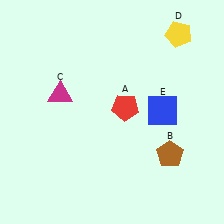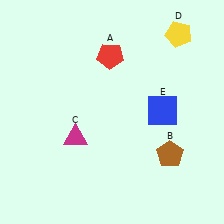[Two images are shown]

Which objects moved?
The objects that moved are: the red pentagon (A), the magenta triangle (C).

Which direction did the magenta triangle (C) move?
The magenta triangle (C) moved down.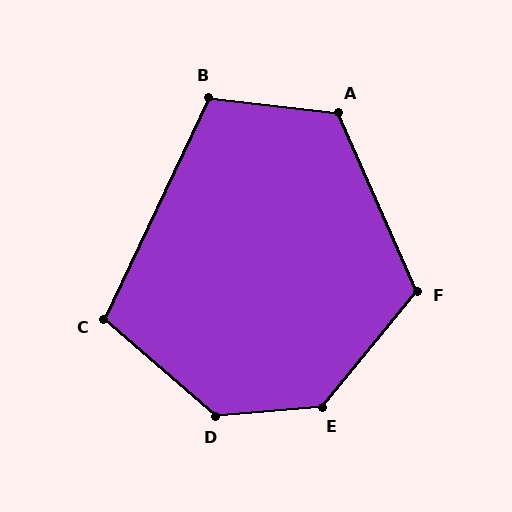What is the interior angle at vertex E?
Approximately 134 degrees (obtuse).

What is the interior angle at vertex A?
Approximately 121 degrees (obtuse).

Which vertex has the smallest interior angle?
C, at approximately 105 degrees.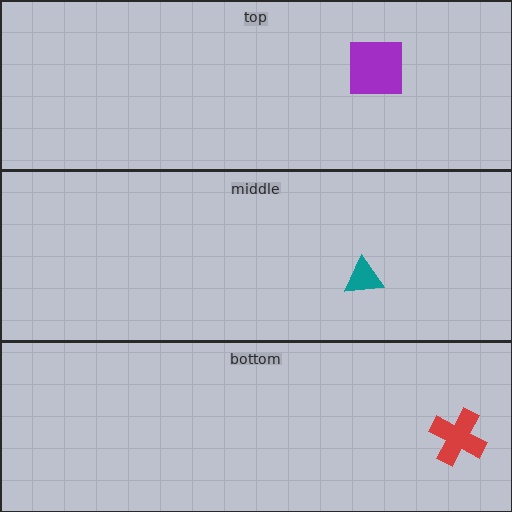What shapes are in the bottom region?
The red cross.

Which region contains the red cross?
The bottom region.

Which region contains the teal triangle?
The middle region.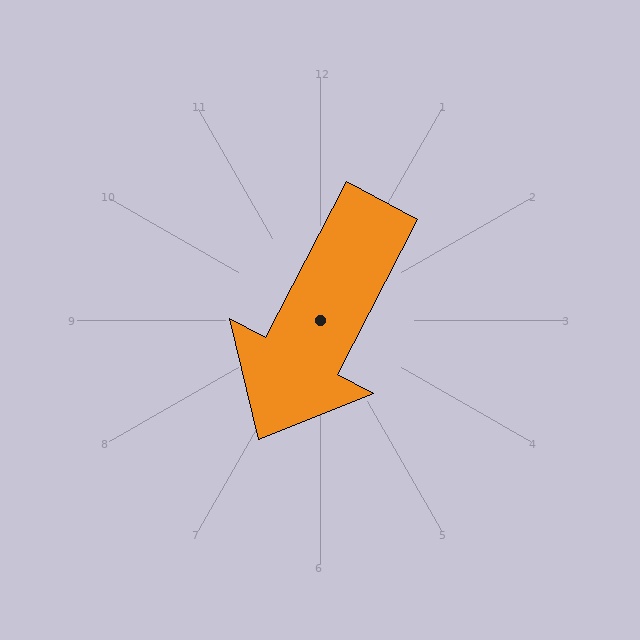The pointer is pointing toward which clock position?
Roughly 7 o'clock.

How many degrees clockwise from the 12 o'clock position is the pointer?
Approximately 207 degrees.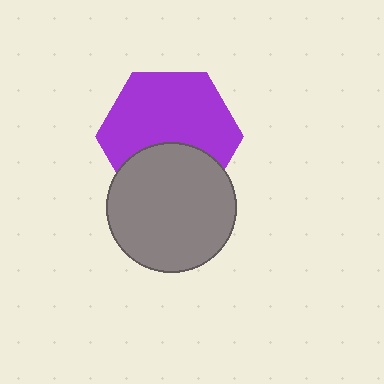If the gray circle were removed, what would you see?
You would see the complete purple hexagon.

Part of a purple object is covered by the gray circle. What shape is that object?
It is a hexagon.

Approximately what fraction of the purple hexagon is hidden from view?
Roughly 35% of the purple hexagon is hidden behind the gray circle.